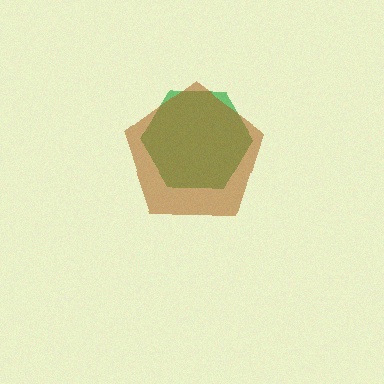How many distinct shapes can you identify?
There are 2 distinct shapes: a green hexagon, a brown pentagon.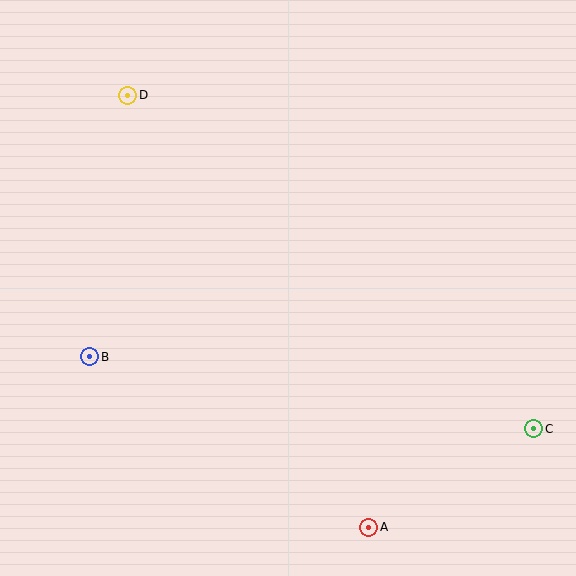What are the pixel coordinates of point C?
Point C is at (534, 429).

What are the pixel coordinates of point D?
Point D is at (128, 95).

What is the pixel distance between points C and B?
The distance between C and B is 450 pixels.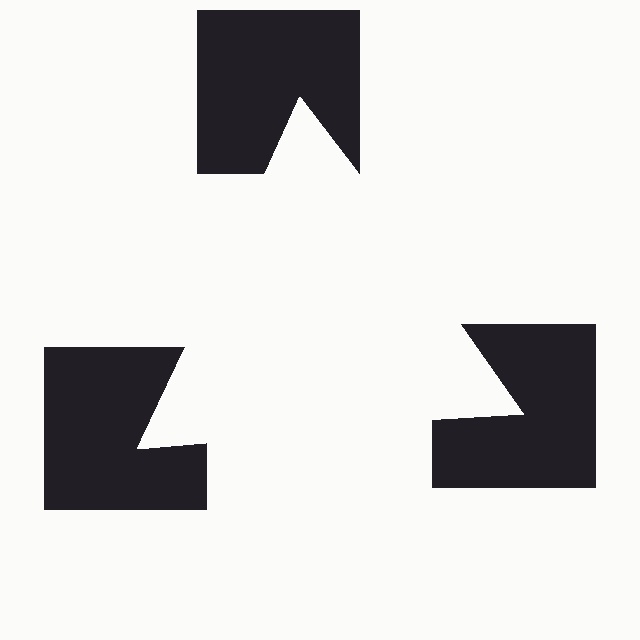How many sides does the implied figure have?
3 sides.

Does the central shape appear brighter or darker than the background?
It typically appears slightly brighter than the background, even though no actual brightness change is drawn.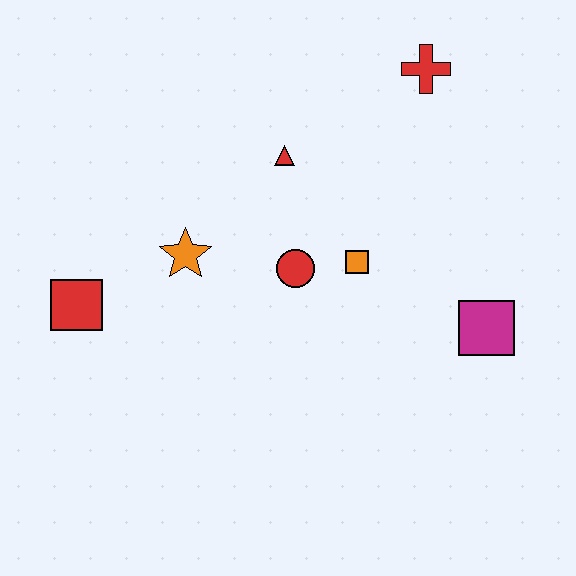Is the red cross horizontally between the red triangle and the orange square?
No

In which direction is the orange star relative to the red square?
The orange star is to the right of the red square.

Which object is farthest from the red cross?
The red square is farthest from the red cross.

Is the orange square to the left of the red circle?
No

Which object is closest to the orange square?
The red circle is closest to the orange square.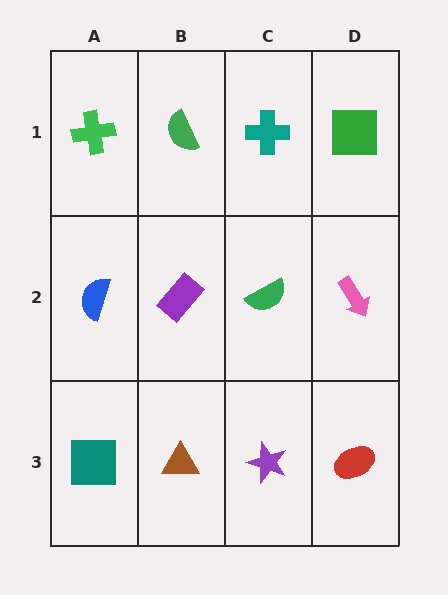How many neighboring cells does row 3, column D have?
2.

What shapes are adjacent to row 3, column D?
A pink arrow (row 2, column D), a purple star (row 3, column C).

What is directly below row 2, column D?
A red ellipse.